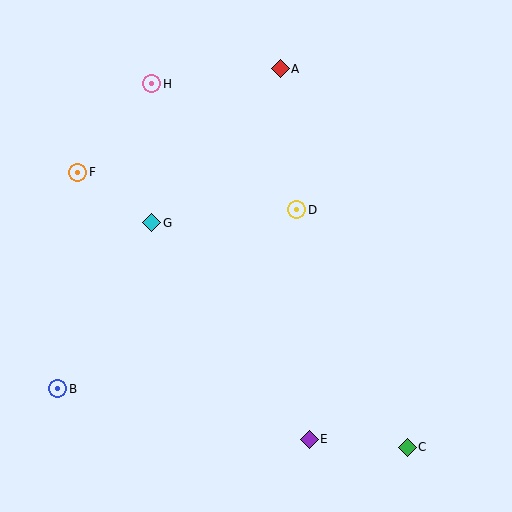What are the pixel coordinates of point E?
Point E is at (309, 439).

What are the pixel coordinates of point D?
Point D is at (297, 210).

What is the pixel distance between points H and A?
The distance between H and A is 130 pixels.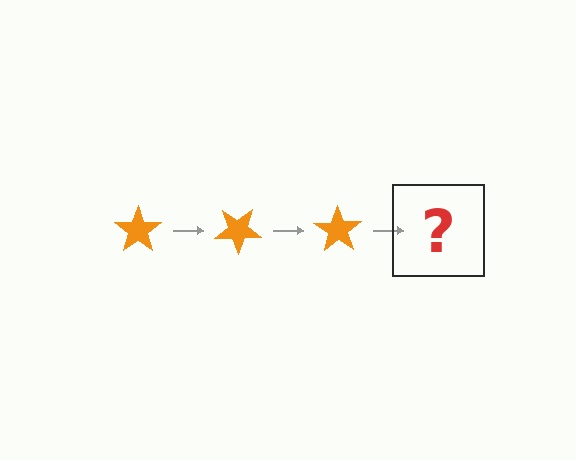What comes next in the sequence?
The next element should be an orange star rotated 105 degrees.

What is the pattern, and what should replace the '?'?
The pattern is that the star rotates 35 degrees each step. The '?' should be an orange star rotated 105 degrees.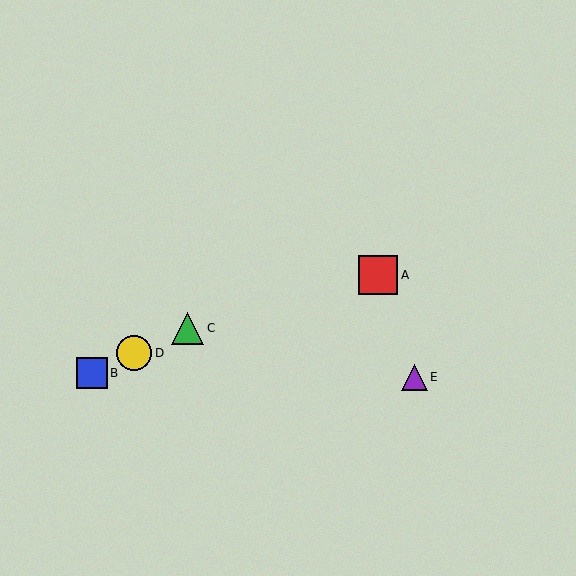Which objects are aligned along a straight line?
Objects B, C, D are aligned along a straight line.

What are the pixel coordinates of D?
Object D is at (134, 353).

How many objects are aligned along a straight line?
3 objects (B, C, D) are aligned along a straight line.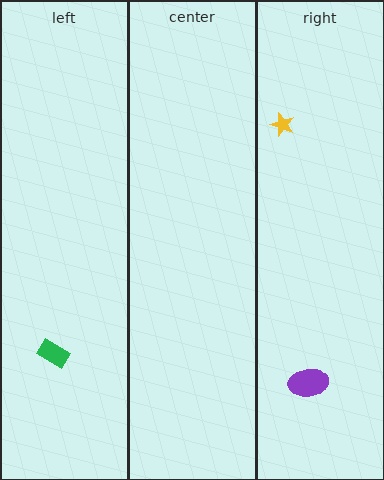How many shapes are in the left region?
1.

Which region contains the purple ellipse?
The right region.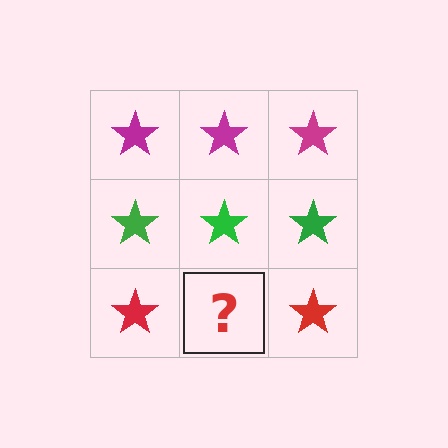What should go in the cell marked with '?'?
The missing cell should contain a red star.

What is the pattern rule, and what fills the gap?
The rule is that each row has a consistent color. The gap should be filled with a red star.